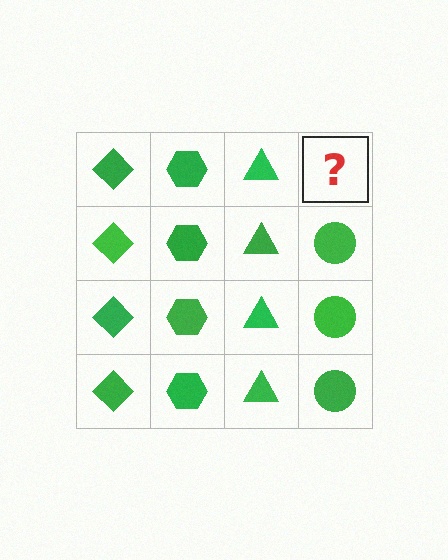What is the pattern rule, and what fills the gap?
The rule is that each column has a consistent shape. The gap should be filled with a green circle.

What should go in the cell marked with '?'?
The missing cell should contain a green circle.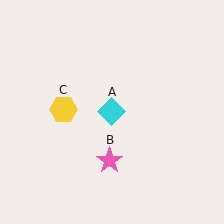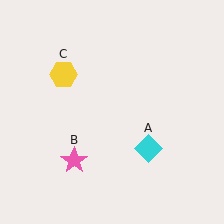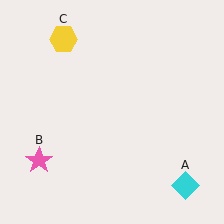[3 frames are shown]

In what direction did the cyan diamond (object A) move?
The cyan diamond (object A) moved down and to the right.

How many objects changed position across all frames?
3 objects changed position: cyan diamond (object A), pink star (object B), yellow hexagon (object C).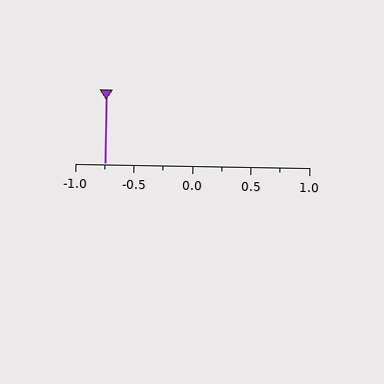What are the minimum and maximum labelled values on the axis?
The axis runs from -1.0 to 1.0.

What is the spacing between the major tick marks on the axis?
The major ticks are spaced 0.5 apart.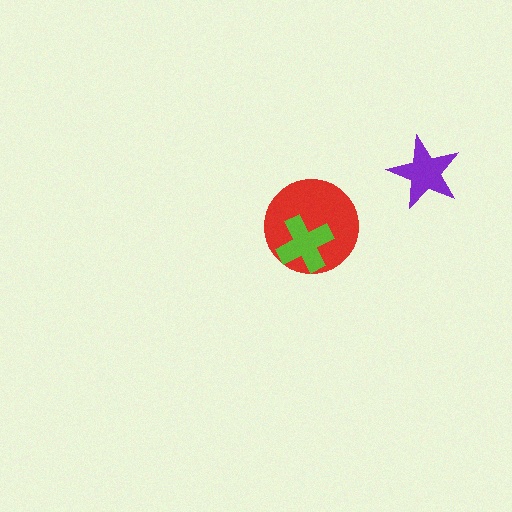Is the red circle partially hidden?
Yes, it is partially covered by another shape.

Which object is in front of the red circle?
The lime cross is in front of the red circle.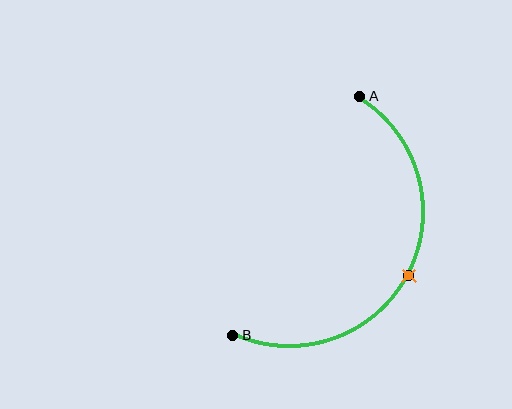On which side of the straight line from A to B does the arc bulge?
The arc bulges to the right of the straight line connecting A and B.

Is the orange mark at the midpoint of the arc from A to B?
Yes. The orange mark lies on the arc at equal arc-length from both A and B — it is the arc midpoint.